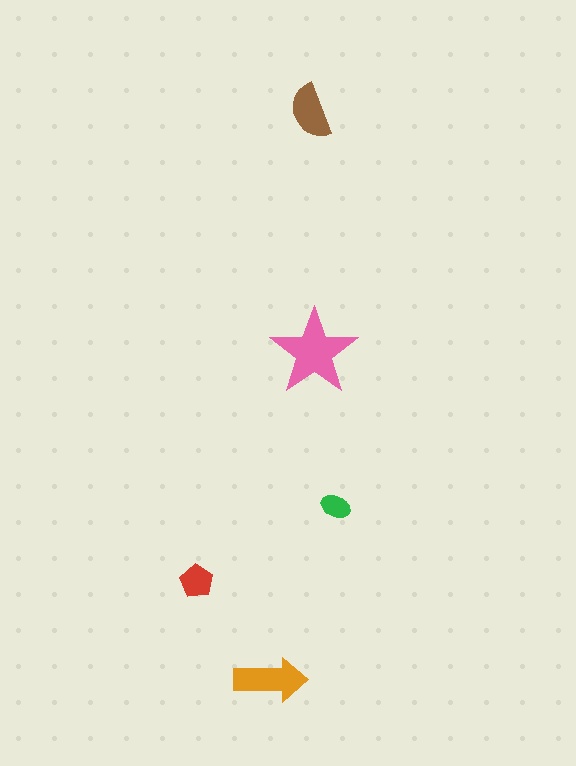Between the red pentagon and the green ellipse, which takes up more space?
The red pentagon.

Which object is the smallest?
The green ellipse.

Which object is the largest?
The pink star.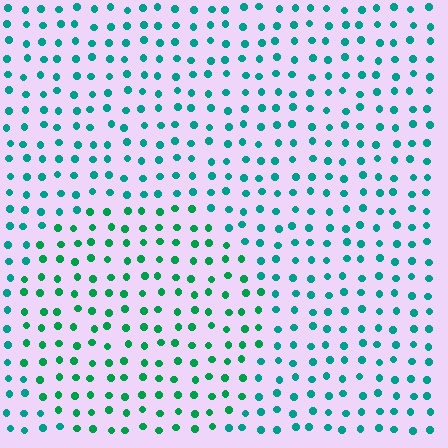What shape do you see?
I see a circle.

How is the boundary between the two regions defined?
The boundary is defined purely by a slight shift in hue (about 26 degrees). Spacing, size, and orientation are identical on both sides.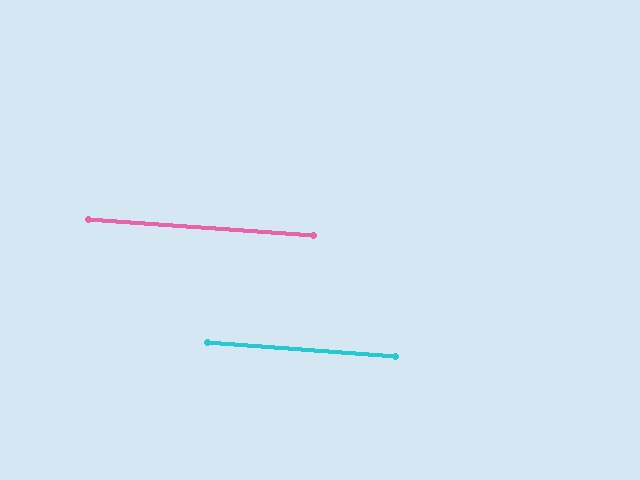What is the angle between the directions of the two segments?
Approximately 0 degrees.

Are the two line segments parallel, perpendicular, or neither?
Parallel — their directions differ by only 0.1°.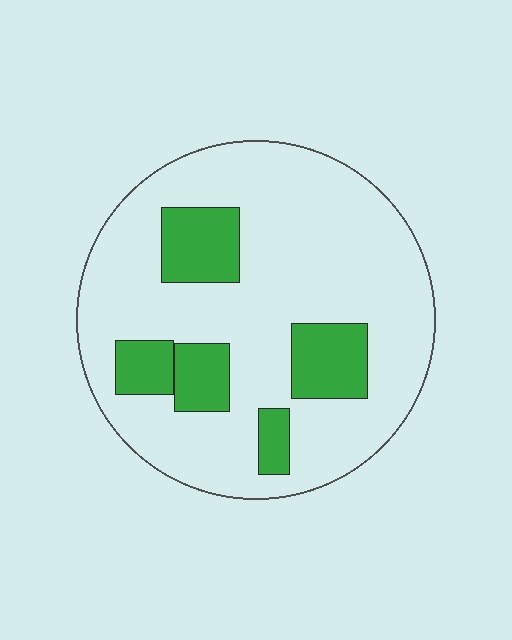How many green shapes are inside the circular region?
5.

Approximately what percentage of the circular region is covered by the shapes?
Approximately 20%.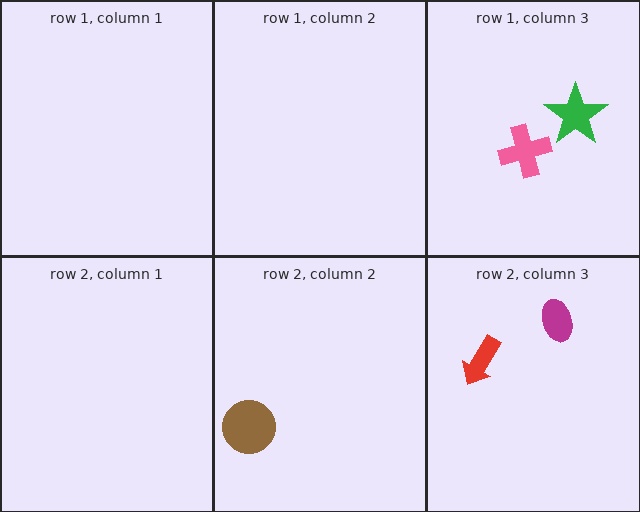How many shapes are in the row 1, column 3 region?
2.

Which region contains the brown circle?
The row 2, column 2 region.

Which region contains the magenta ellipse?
The row 2, column 3 region.